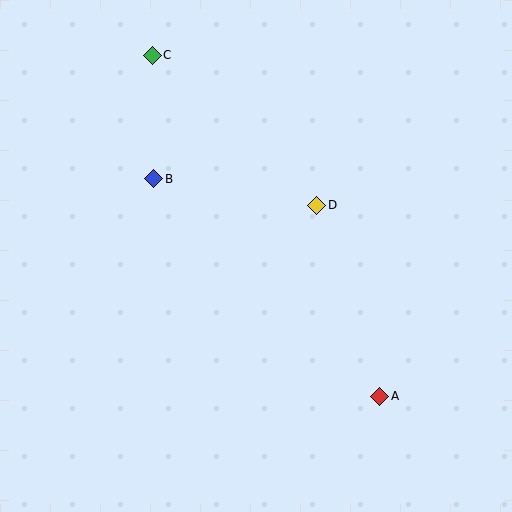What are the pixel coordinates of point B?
Point B is at (154, 179).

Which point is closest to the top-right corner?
Point D is closest to the top-right corner.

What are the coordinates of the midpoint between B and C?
The midpoint between B and C is at (153, 117).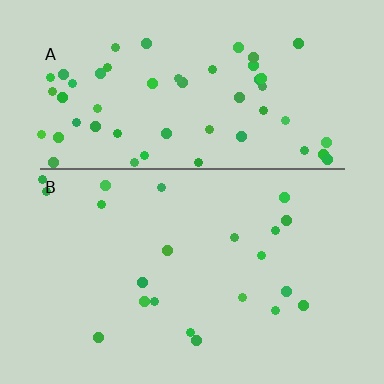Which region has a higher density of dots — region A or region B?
A (the top).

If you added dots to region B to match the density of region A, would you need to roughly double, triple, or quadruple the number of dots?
Approximately triple.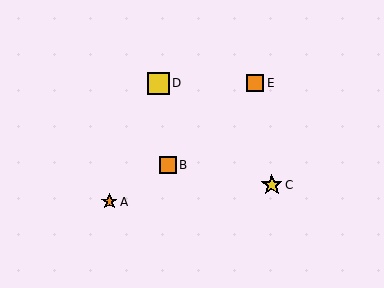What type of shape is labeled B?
Shape B is an orange square.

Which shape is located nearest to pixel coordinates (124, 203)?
The orange star (labeled A) at (109, 202) is nearest to that location.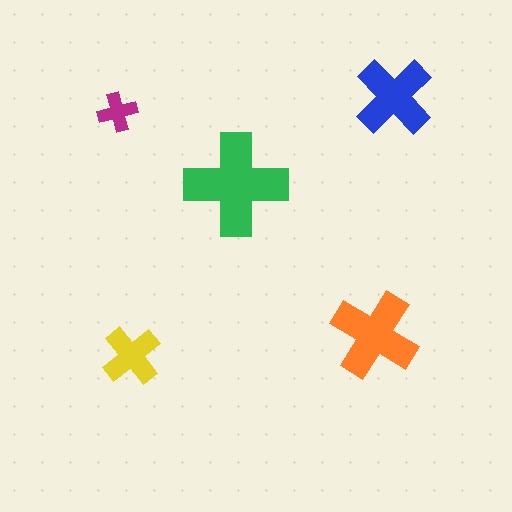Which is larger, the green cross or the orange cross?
The green one.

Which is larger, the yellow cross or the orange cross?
The orange one.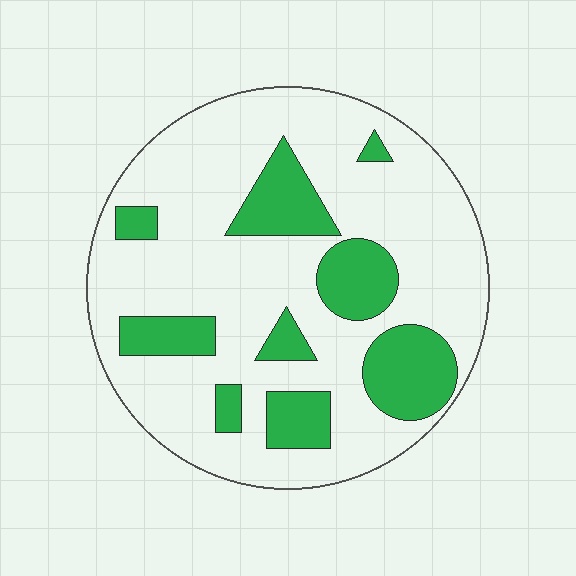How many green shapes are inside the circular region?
9.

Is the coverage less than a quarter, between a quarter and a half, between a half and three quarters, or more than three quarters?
Less than a quarter.